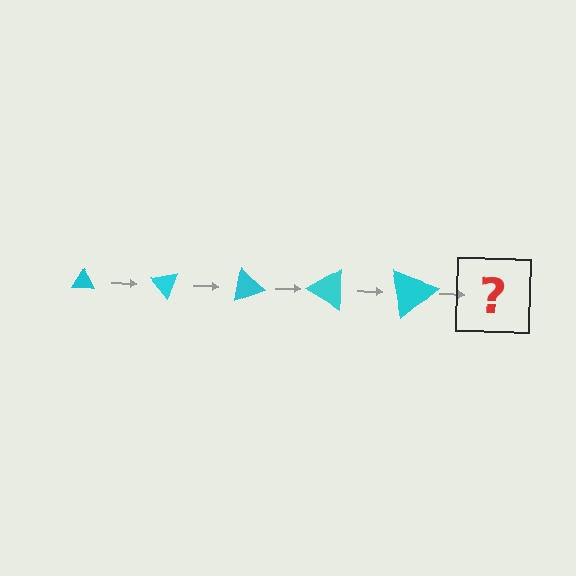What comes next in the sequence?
The next element should be a triangle, larger than the previous one and rotated 250 degrees from the start.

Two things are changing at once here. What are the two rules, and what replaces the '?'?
The two rules are that the triangle grows larger each step and it rotates 50 degrees each step. The '?' should be a triangle, larger than the previous one and rotated 250 degrees from the start.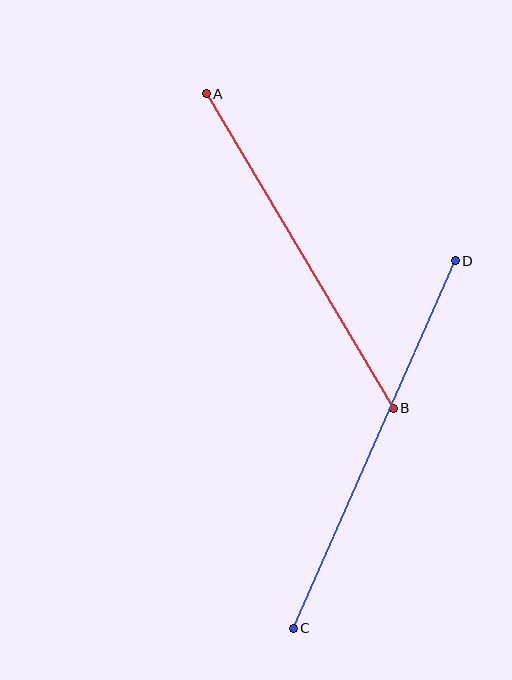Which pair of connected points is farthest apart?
Points C and D are farthest apart.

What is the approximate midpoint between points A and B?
The midpoint is at approximately (300, 251) pixels.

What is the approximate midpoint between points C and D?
The midpoint is at approximately (374, 445) pixels.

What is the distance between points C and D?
The distance is approximately 401 pixels.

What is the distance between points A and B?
The distance is approximately 366 pixels.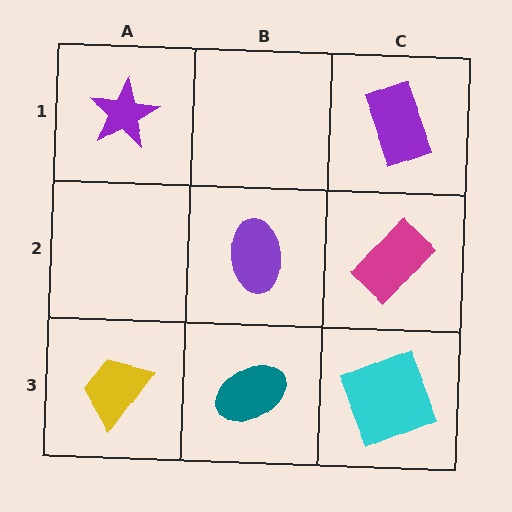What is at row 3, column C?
A cyan square.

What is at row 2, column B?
A purple ellipse.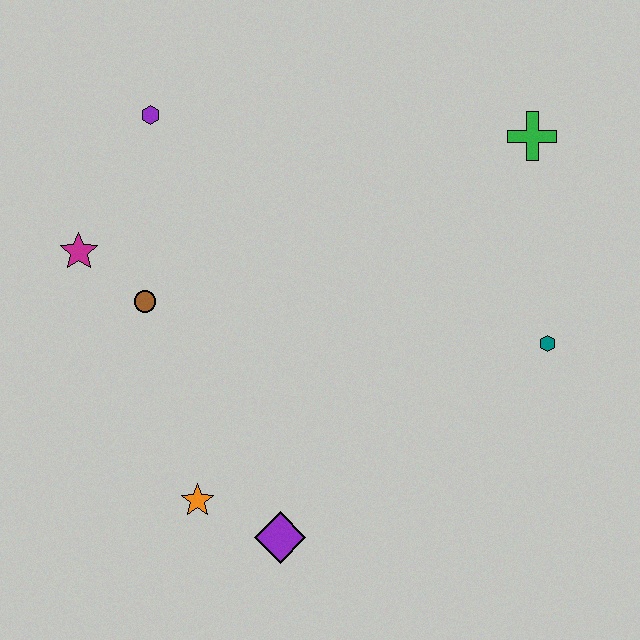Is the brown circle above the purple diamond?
Yes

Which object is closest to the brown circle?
The magenta star is closest to the brown circle.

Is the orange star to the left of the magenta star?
No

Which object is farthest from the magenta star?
The teal hexagon is farthest from the magenta star.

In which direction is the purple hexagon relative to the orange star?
The purple hexagon is above the orange star.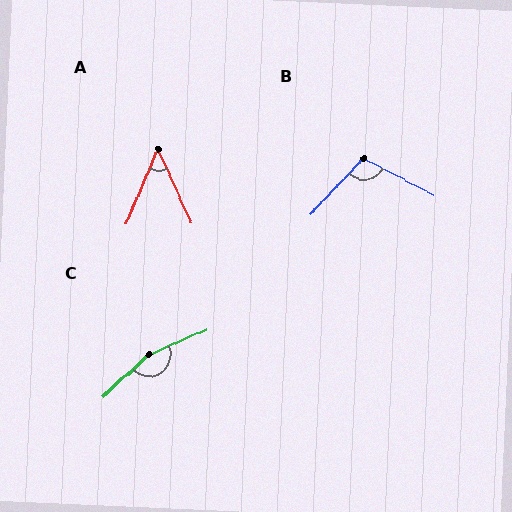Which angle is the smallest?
A, at approximately 48 degrees.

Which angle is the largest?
C, at approximately 160 degrees.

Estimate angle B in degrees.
Approximately 106 degrees.